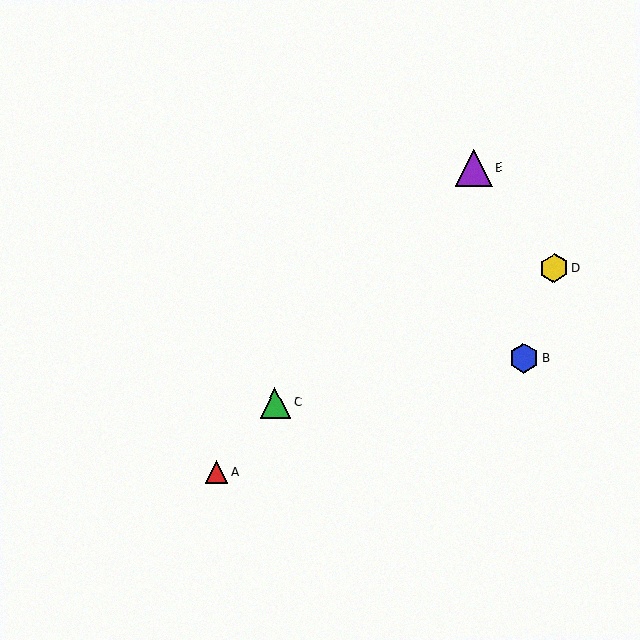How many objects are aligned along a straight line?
3 objects (A, C, E) are aligned along a straight line.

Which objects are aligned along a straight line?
Objects A, C, E are aligned along a straight line.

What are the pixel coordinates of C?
Object C is at (275, 403).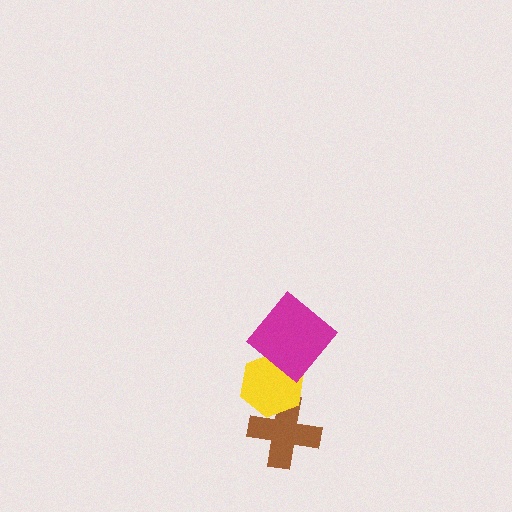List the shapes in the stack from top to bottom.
From top to bottom: the magenta diamond, the yellow hexagon, the brown cross.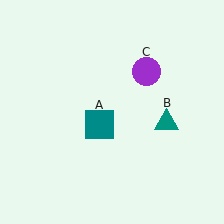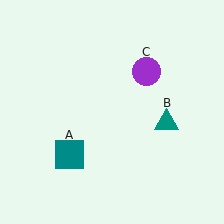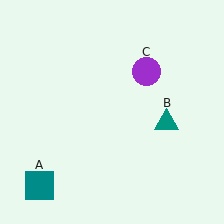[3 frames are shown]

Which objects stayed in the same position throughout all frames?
Teal triangle (object B) and purple circle (object C) remained stationary.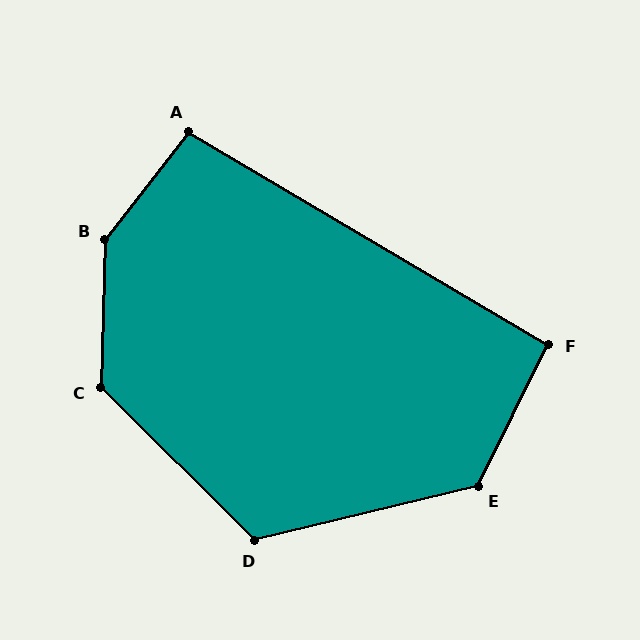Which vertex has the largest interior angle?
B, at approximately 144 degrees.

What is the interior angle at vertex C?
Approximately 133 degrees (obtuse).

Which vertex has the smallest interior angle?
F, at approximately 94 degrees.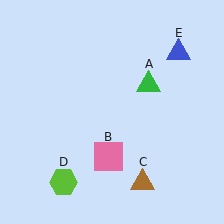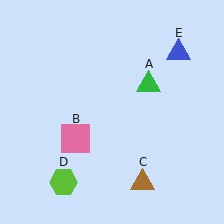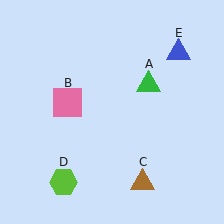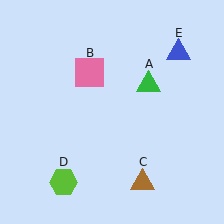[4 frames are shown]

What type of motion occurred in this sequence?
The pink square (object B) rotated clockwise around the center of the scene.